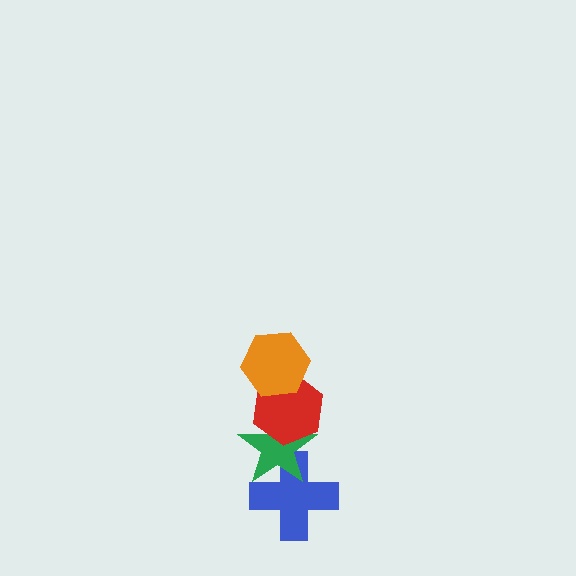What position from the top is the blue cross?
The blue cross is 4th from the top.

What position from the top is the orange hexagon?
The orange hexagon is 1st from the top.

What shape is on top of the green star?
The red hexagon is on top of the green star.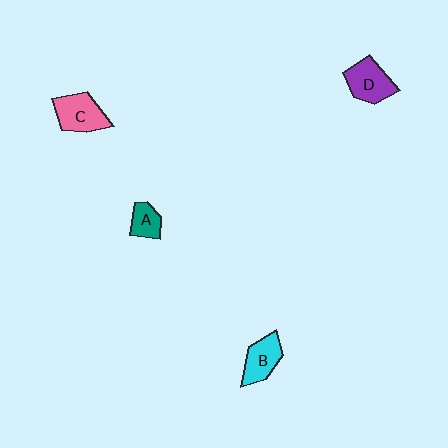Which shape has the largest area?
Shape C (pink).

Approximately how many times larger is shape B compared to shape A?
Approximately 1.5 times.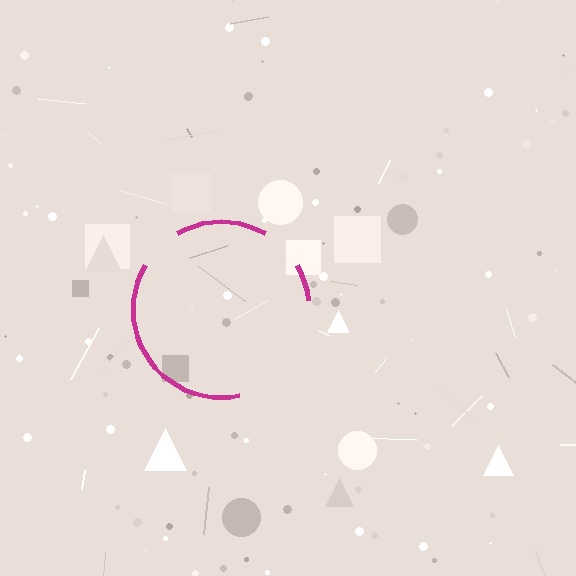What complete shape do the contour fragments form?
The contour fragments form a circle.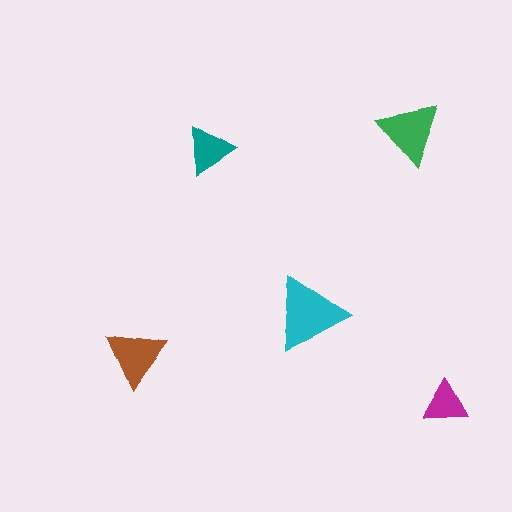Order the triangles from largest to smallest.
the cyan one, the green one, the brown one, the teal one, the magenta one.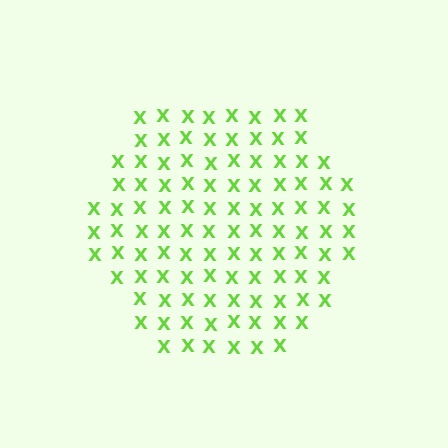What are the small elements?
The small elements are letter X's.